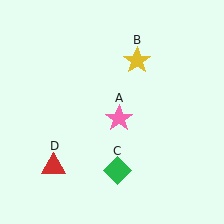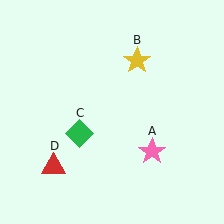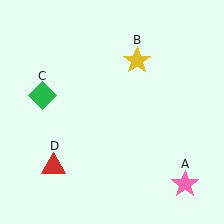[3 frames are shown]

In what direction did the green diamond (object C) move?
The green diamond (object C) moved up and to the left.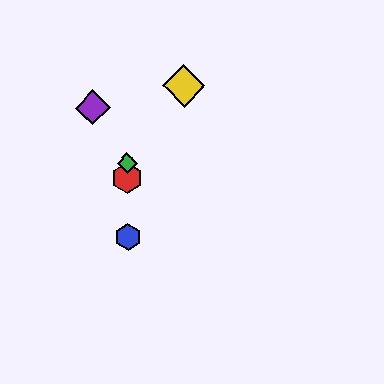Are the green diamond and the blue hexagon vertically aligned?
Yes, both are at x≈127.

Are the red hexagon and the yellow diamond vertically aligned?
No, the red hexagon is at x≈127 and the yellow diamond is at x≈184.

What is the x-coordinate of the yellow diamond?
The yellow diamond is at x≈184.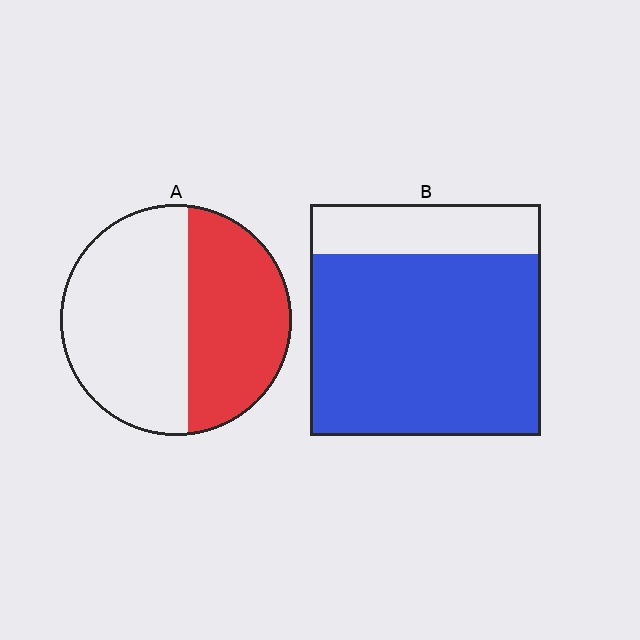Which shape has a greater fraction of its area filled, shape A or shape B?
Shape B.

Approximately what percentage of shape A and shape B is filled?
A is approximately 45% and B is approximately 80%.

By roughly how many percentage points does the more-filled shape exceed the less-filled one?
By roughly 35 percentage points (B over A).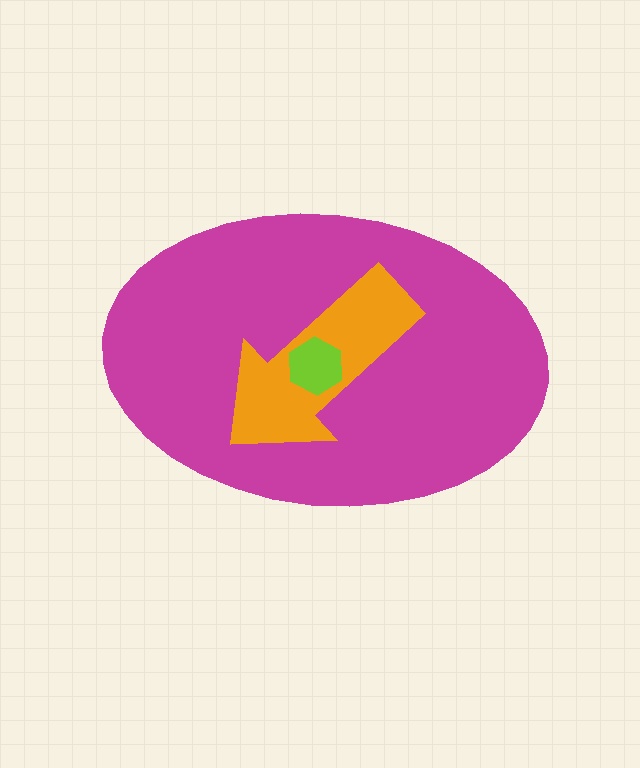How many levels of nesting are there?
3.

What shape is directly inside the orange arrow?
The lime hexagon.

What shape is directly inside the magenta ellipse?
The orange arrow.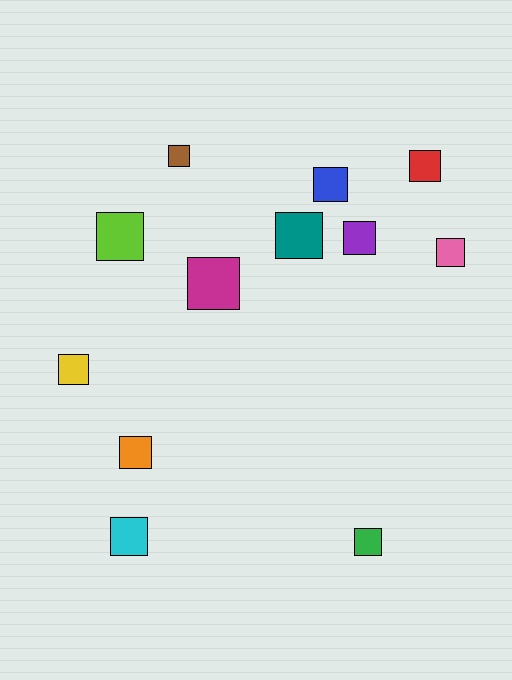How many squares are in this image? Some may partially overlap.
There are 12 squares.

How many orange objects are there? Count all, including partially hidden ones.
There is 1 orange object.